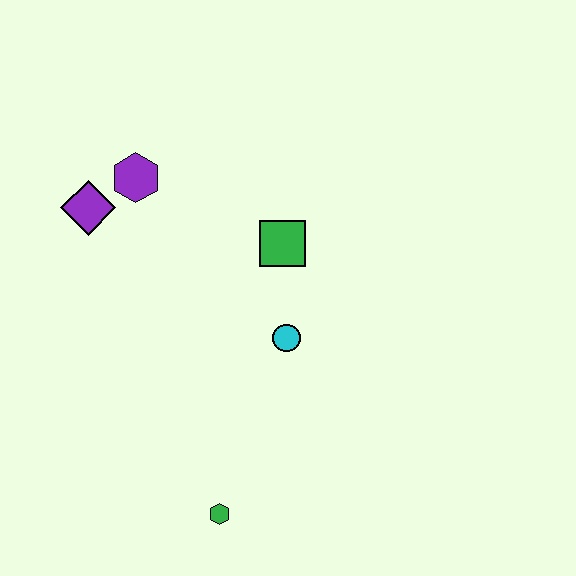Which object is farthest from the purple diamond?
The green hexagon is farthest from the purple diamond.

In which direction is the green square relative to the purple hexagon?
The green square is to the right of the purple hexagon.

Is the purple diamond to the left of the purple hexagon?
Yes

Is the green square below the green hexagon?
No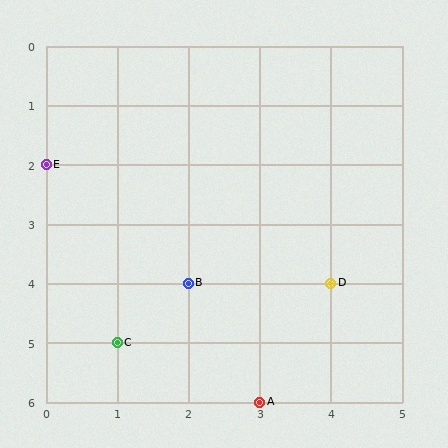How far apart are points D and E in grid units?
Points D and E are 4 columns and 2 rows apart (about 4.5 grid units diagonally).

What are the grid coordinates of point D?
Point D is at grid coordinates (4, 4).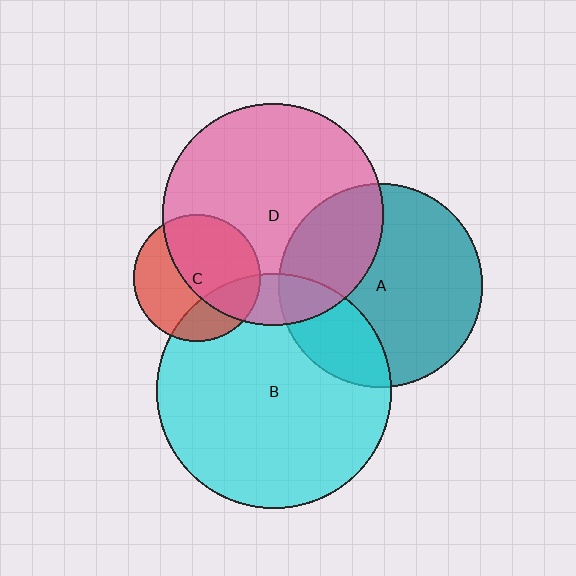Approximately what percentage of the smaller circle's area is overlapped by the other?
Approximately 25%.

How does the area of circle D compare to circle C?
Approximately 3.1 times.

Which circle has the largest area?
Circle B (cyan).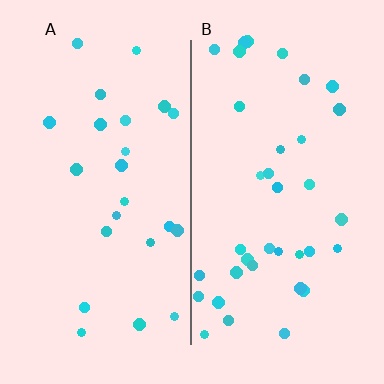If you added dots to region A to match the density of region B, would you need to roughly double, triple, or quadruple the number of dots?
Approximately double.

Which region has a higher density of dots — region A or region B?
B (the right).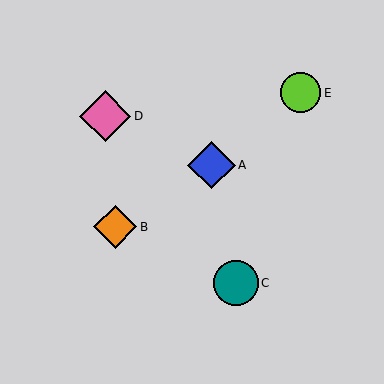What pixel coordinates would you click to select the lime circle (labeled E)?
Click at (301, 93) to select the lime circle E.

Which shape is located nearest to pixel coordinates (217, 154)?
The blue diamond (labeled A) at (211, 165) is nearest to that location.